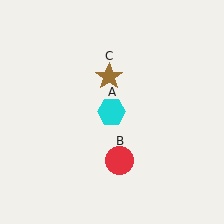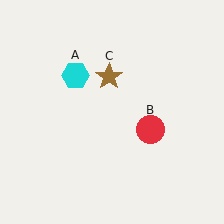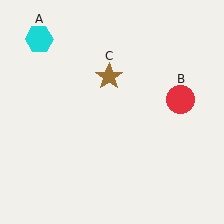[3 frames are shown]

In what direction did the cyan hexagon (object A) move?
The cyan hexagon (object A) moved up and to the left.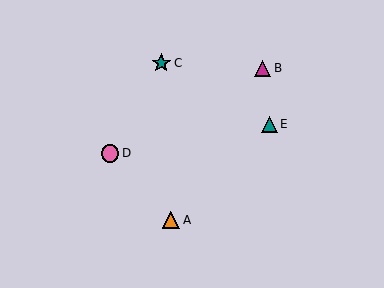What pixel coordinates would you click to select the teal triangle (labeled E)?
Click at (269, 124) to select the teal triangle E.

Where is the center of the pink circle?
The center of the pink circle is at (110, 153).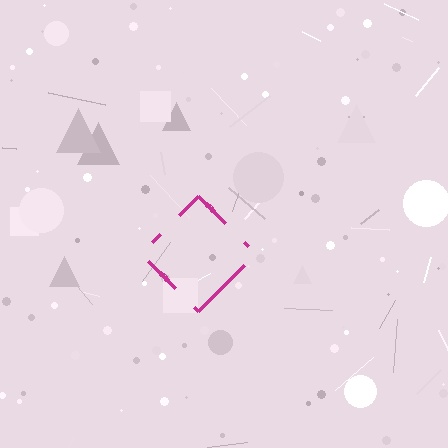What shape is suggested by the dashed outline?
The dashed outline suggests a diamond.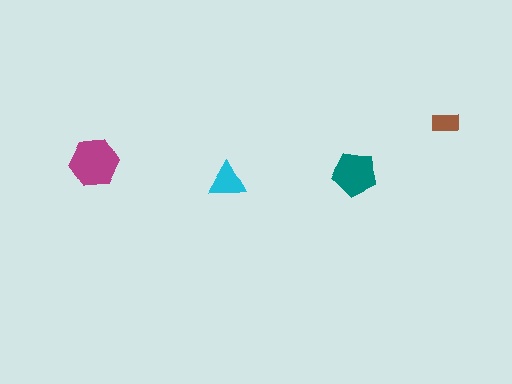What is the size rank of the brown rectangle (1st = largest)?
4th.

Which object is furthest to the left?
The magenta hexagon is leftmost.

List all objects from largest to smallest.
The magenta hexagon, the teal pentagon, the cyan triangle, the brown rectangle.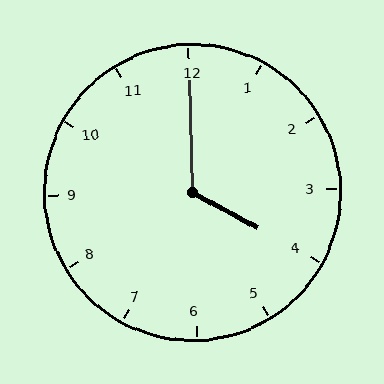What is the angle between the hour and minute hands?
Approximately 120 degrees.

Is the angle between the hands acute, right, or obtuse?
It is obtuse.